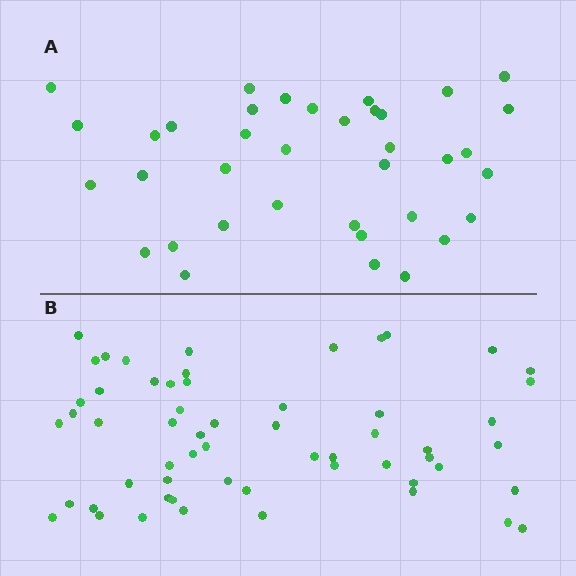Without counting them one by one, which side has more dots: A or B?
Region B (the bottom region) has more dots.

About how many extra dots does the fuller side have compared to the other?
Region B has approximately 20 more dots than region A.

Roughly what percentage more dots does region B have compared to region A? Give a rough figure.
About 55% more.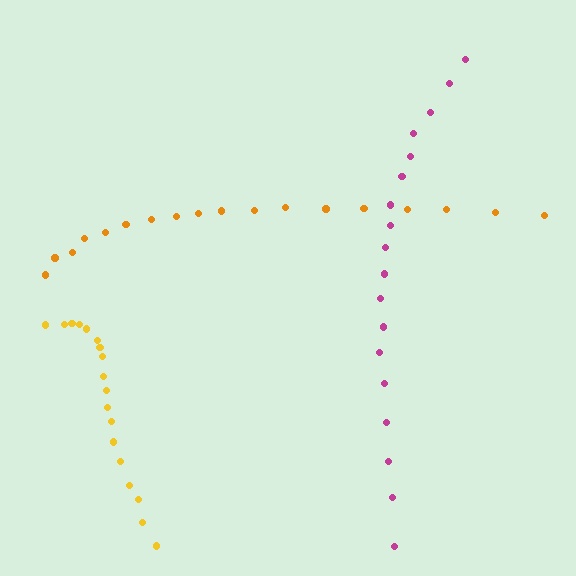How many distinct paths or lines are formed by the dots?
There are 3 distinct paths.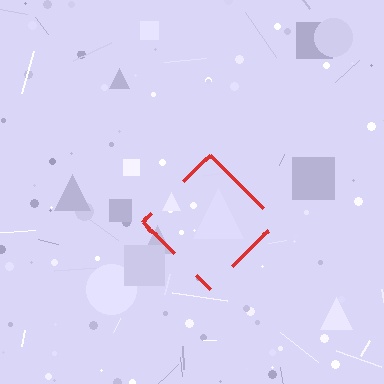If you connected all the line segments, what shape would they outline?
They would outline a diamond.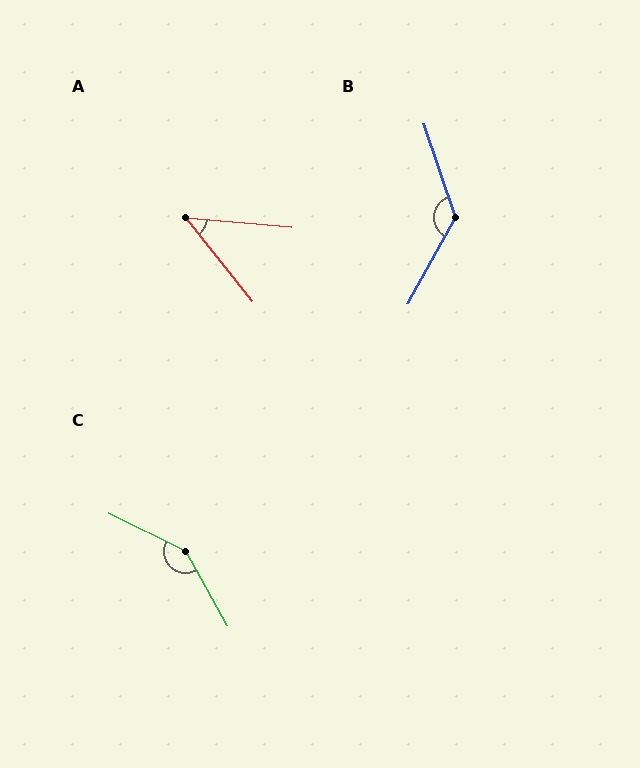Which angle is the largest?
C, at approximately 145 degrees.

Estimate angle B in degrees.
Approximately 132 degrees.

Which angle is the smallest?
A, at approximately 46 degrees.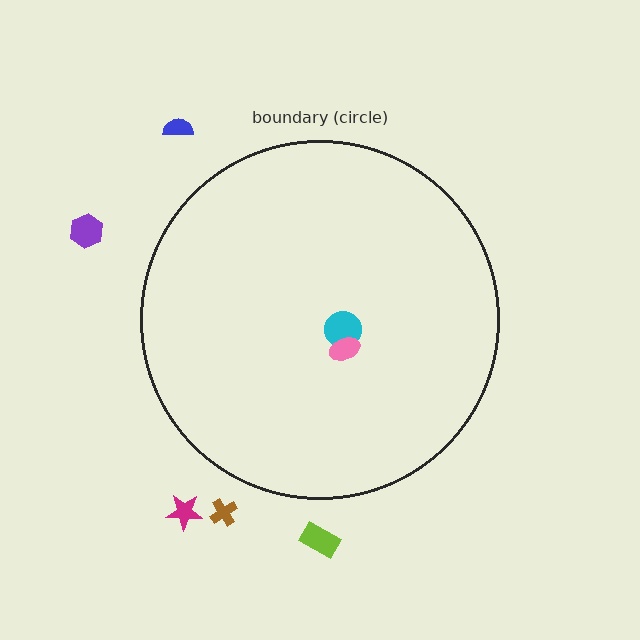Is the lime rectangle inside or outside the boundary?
Outside.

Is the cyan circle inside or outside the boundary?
Inside.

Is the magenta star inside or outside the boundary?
Outside.